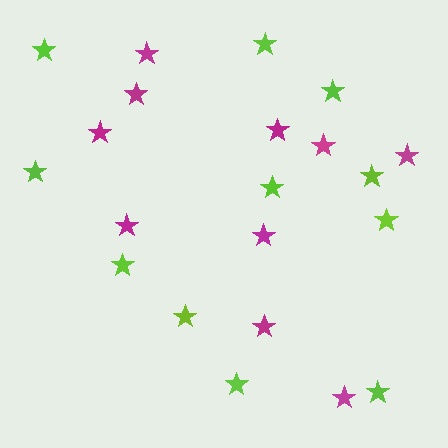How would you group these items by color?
There are 2 groups: one group of magenta stars (10) and one group of lime stars (11).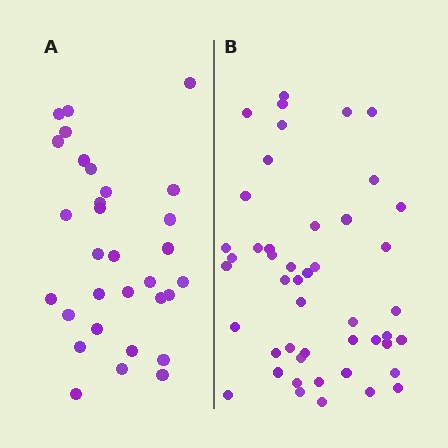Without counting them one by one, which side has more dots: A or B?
Region B (the right region) has more dots.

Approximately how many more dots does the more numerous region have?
Region B has approximately 15 more dots than region A.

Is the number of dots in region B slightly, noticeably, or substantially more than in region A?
Region B has substantially more. The ratio is roughly 1.5 to 1.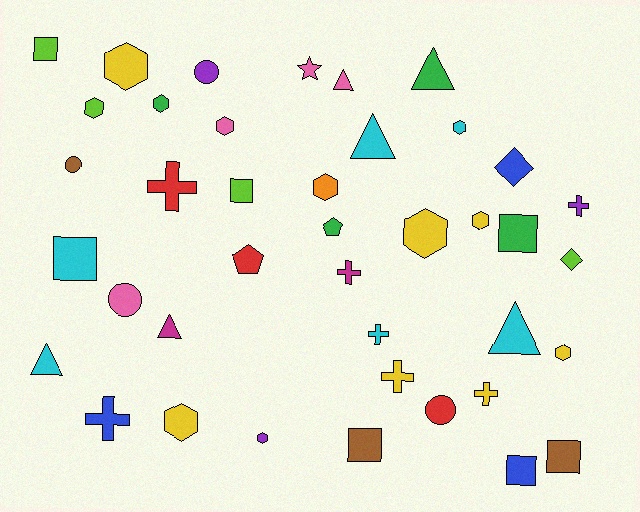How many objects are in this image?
There are 40 objects.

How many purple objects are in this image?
There are 3 purple objects.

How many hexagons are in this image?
There are 11 hexagons.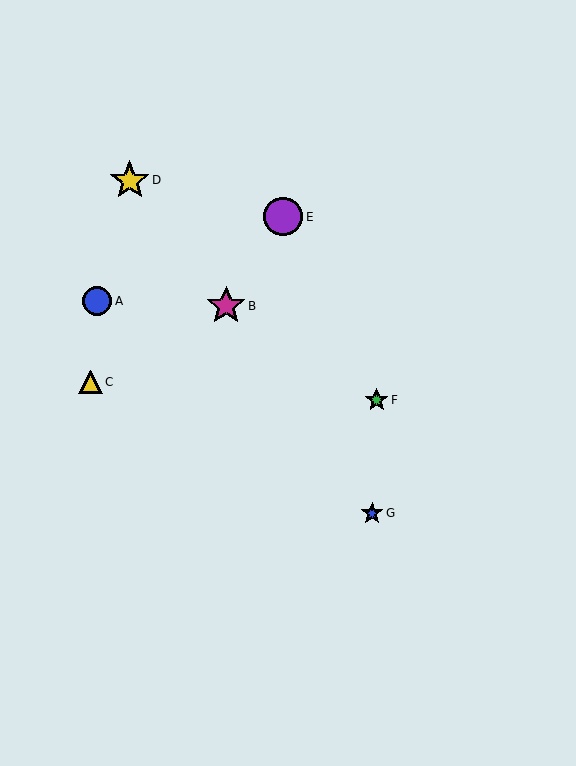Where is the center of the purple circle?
The center of the purple circle is at (283, 217).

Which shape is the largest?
The yellow star (labeled D) is the largest.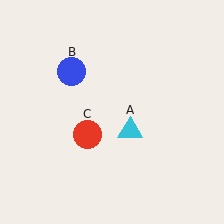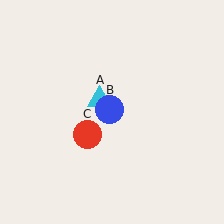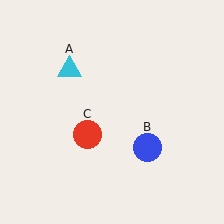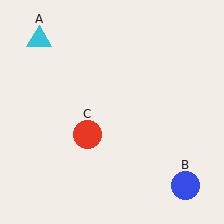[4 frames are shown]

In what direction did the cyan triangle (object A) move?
The cyan triangle (object A) moved up and to the left.